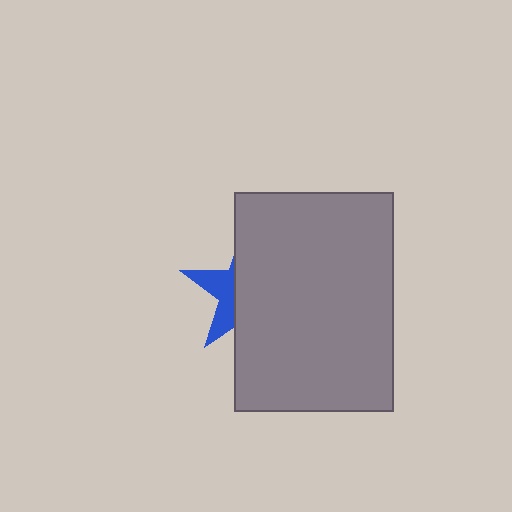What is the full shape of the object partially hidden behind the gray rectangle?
The partially hidden object is a blue star.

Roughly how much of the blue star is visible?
A small part of it is visible (roughly 32%).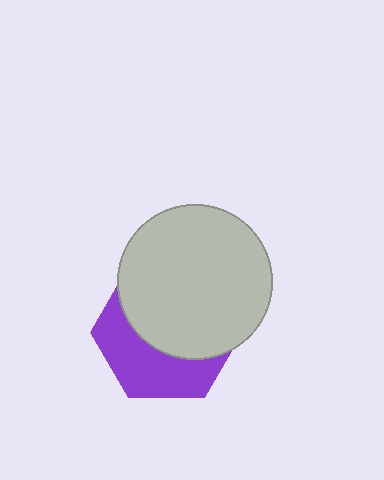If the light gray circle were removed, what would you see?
You would see the complete purple hexagon.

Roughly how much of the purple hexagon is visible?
A small part of it is visible (roughly 41%).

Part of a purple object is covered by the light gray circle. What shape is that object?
It is a hexagon.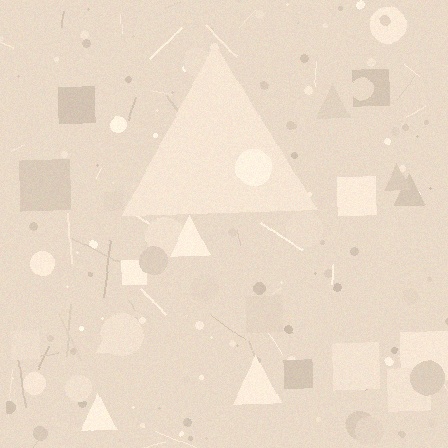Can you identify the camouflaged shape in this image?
The camouflaged shape is a triangle.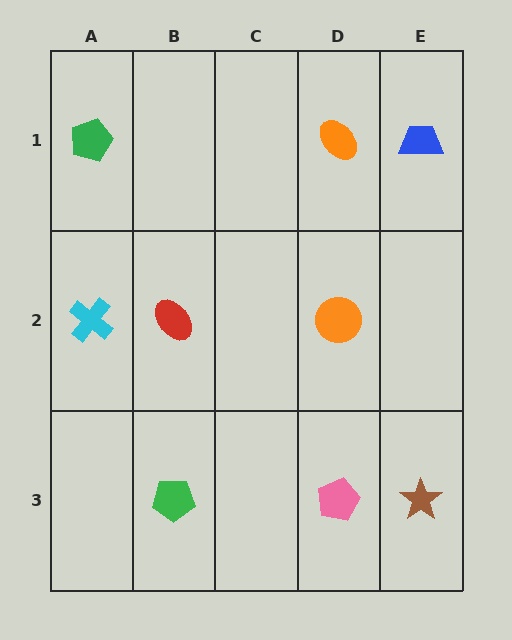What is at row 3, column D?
A pink pentagon.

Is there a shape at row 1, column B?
No, that cell is empty.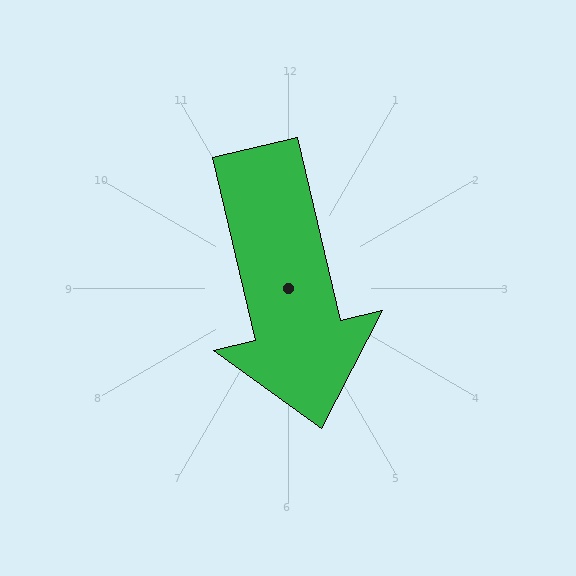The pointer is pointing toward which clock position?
Roughly 6 o'clock.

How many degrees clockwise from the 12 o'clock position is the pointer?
Approximately 167 degrees.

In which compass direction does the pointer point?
South.